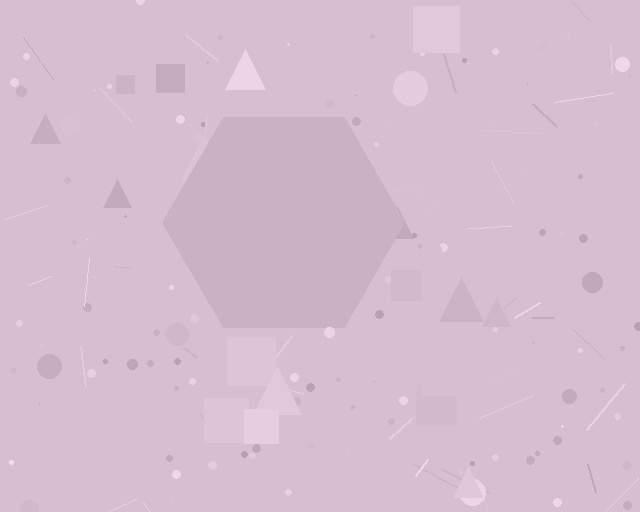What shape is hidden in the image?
A hexagon is hidden in the image.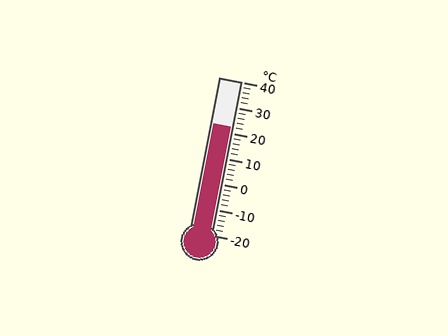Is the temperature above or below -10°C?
The temperature is above -10°C.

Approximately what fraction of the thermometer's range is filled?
The thermometer is filled to approximately 70% of its range.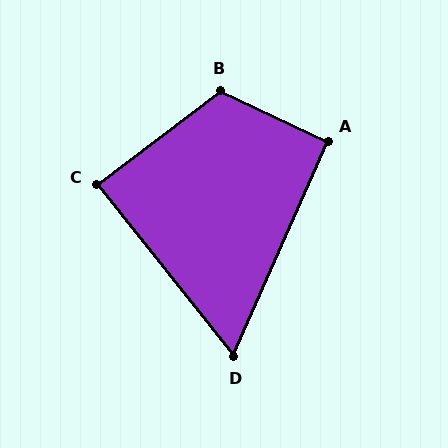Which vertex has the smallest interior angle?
D, at approximately 62 degrees.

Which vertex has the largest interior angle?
B, at approximately 118 degrees.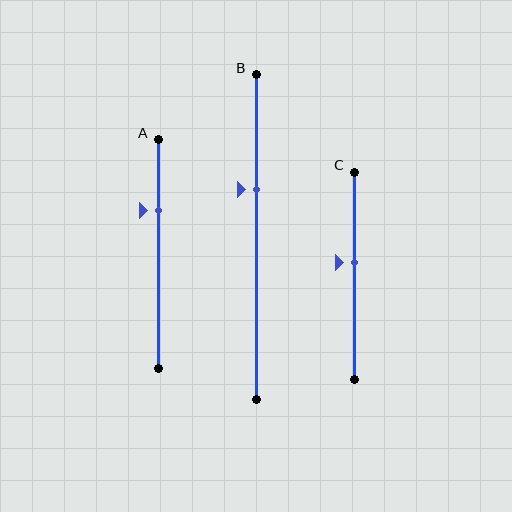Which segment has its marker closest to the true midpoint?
Segment C has its marker closest to the true midpoint.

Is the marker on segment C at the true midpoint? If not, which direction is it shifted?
No, the marker on segment C is shifted upward by about 6% of the segment length.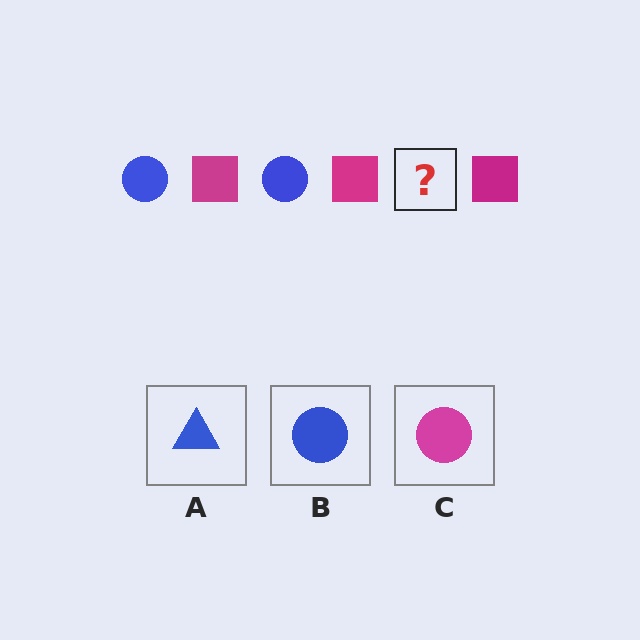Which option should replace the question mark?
Option B.